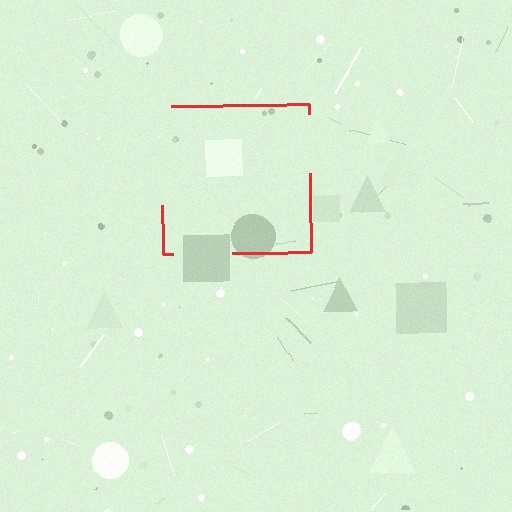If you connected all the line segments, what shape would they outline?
They would outline a square.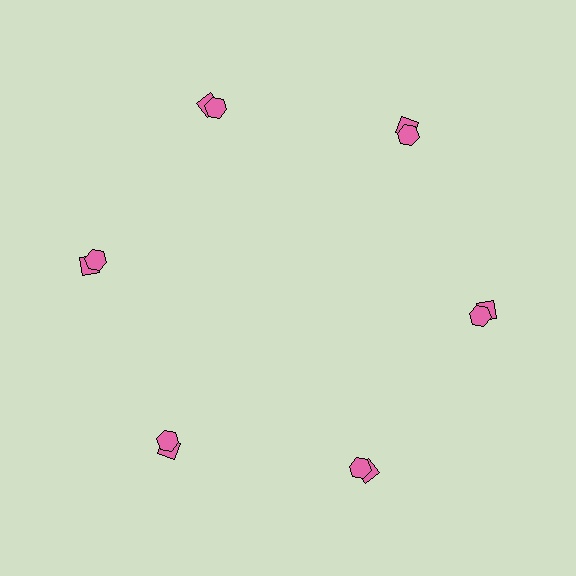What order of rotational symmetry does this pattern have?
This pattern has 6-fold rotational symmetry.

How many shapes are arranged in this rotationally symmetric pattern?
There are 12 shapes, arranged in 6 groups of 2.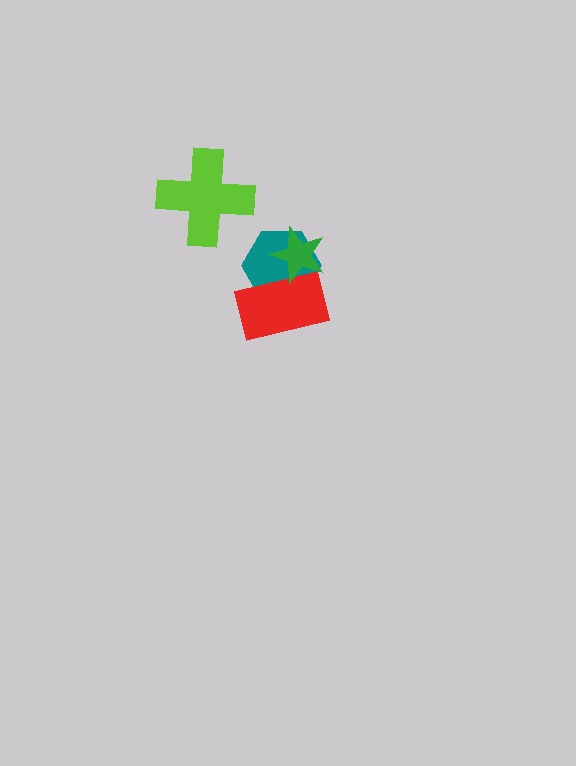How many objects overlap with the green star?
2 objects overlap with the green star.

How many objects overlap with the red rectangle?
2 objects overlap with the red rectangle.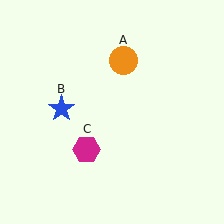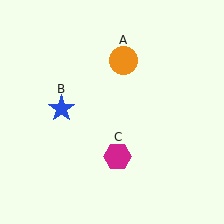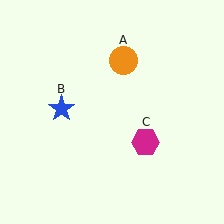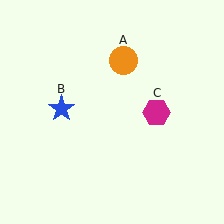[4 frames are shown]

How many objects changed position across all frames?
1 object changed position: magenta hexagon (object C).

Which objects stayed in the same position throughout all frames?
Orange circle (object A) and blue star (object B) remained stationary.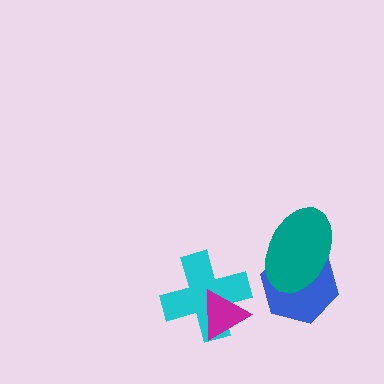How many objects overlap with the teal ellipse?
1 object overlaps with the teal ellipse.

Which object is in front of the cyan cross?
The magenta triangle is in front of the cyan cross.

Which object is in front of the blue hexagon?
The teal ellipse is in front of the blue hexagon.